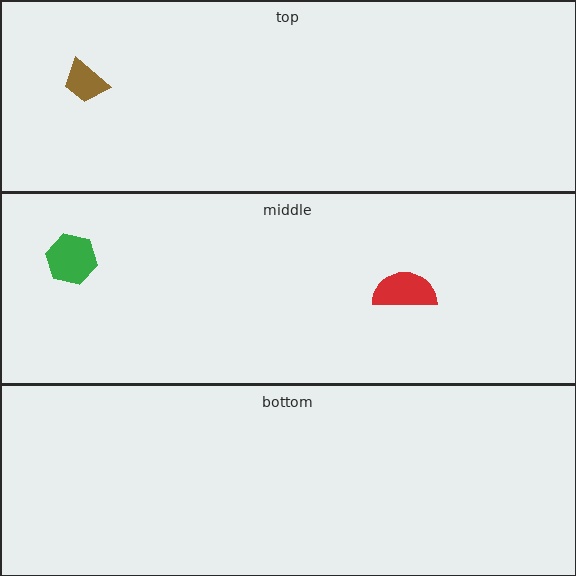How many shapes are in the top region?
1.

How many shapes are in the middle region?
2.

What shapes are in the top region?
The brown trapezoid.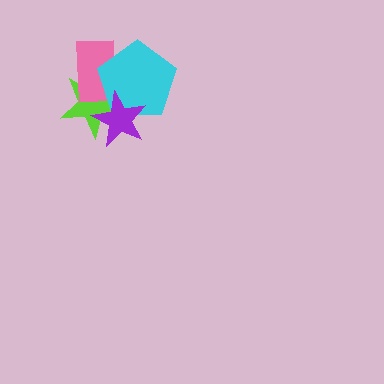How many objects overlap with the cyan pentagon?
3 objects overlap with the cyan pentagon.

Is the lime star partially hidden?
Yes, it is partially covered by another shape.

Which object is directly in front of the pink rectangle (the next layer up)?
The cyan pentagon is directly in front of the pink rectangle.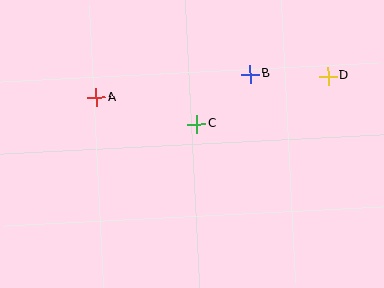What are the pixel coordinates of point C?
Point C is at (197, 124).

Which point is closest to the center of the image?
Point C at (197, 124) is closest to the center.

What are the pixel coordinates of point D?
Point D is at (328, 76).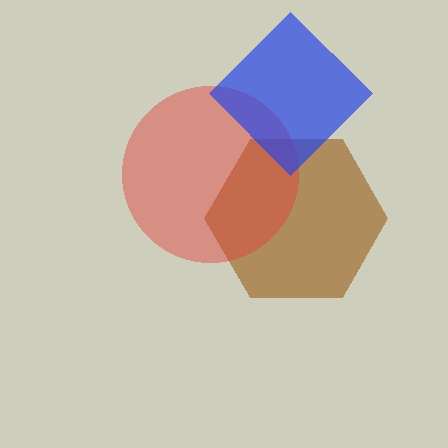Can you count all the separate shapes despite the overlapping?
Yes, there are 3 separate shapes.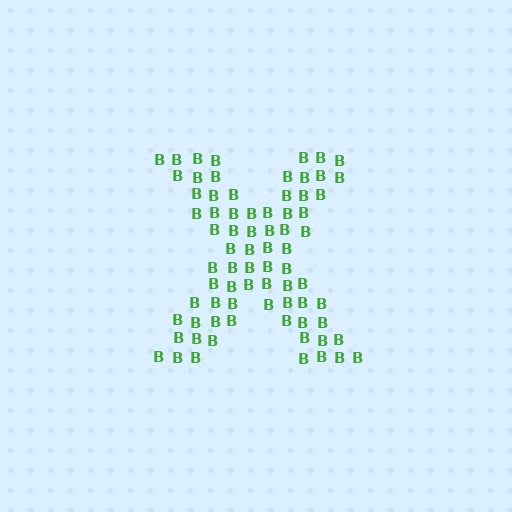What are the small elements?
The small elements are letter B's.